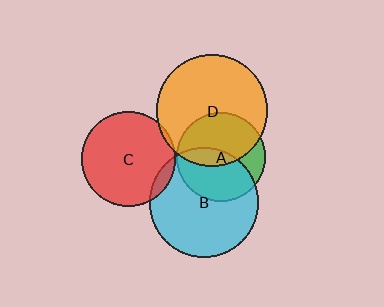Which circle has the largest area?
Circle D (orange).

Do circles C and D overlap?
Yes.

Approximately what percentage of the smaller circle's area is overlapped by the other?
Approximately 5%.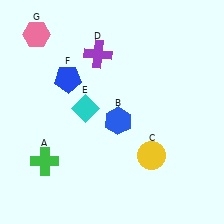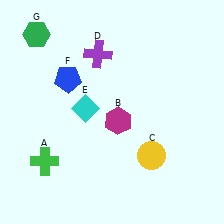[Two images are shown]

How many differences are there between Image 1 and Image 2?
There are 2 differences between the two images.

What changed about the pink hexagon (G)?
In Image 1, G is pink. In Image 2, it changed to green.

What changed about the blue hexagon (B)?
In Image 1, B is blue. In Image 2, it changed to magenta.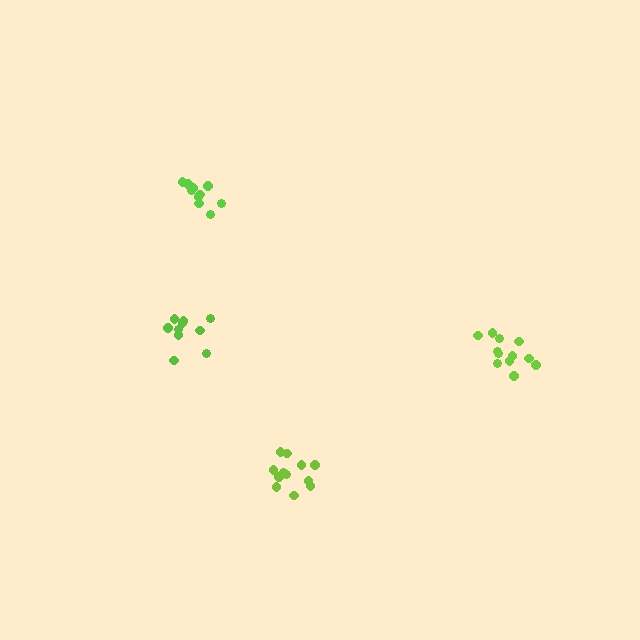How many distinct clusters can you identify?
There are 4 distinct clusters.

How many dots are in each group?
Group 1: 12 dots, Group 2: 10 dots, Group 3: 12 dots, Group 4: 10 dots (44 total).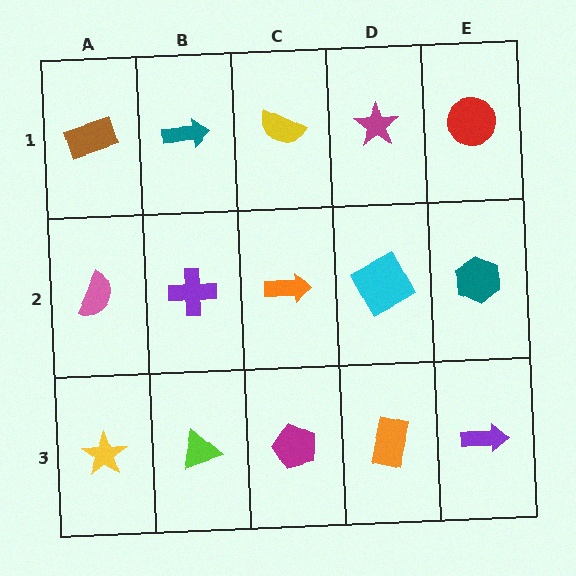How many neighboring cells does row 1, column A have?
2.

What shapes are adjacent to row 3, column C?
An orange arrow (row 2, column C), a lime triangle (row 3, column B), an orange rectangle (row 3, column D).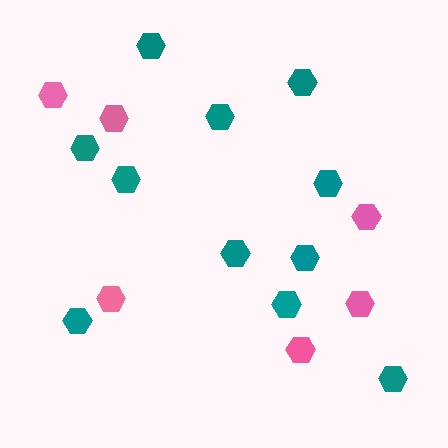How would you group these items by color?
There are 2 groups: one group of pink hexagons (6) and one group of teal hexagons (11).